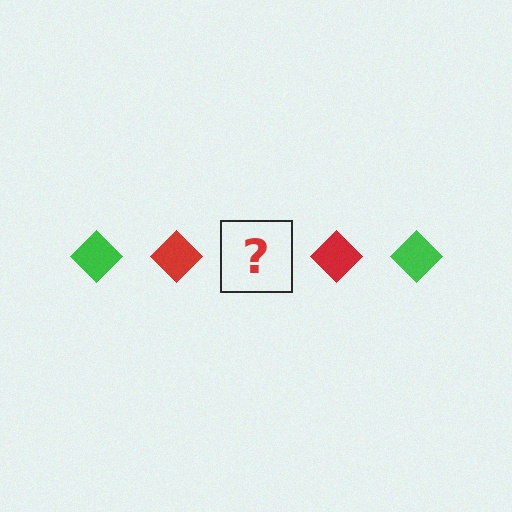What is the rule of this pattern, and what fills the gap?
The rule is that the pattern cycles through green, red diamonds. The gap should be filled with a green diamond.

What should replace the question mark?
The question mark should be replaced with a green diamond.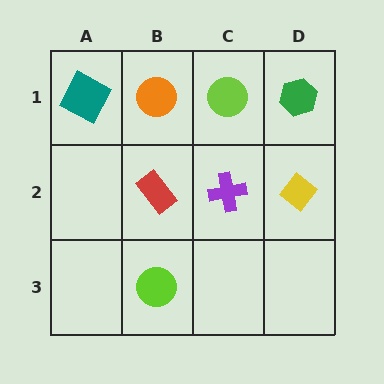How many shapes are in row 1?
4 shapes.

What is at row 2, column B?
A red rectangle.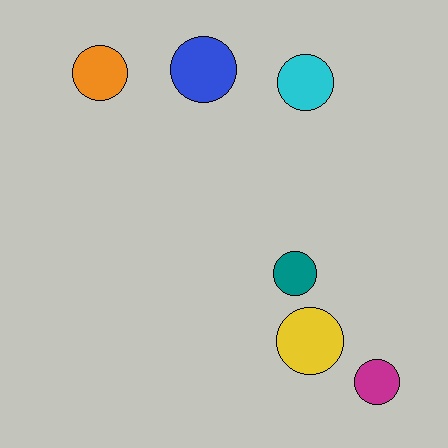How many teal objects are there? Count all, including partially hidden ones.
There is 1 teal object.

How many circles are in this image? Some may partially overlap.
There are 6 circles.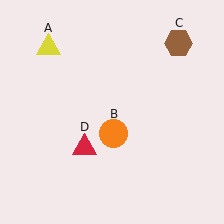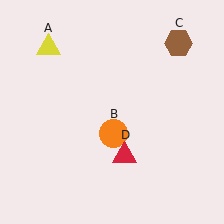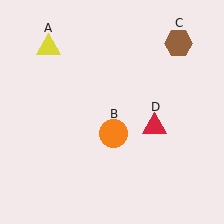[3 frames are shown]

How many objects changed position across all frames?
1 object changed position: red triangle (object D).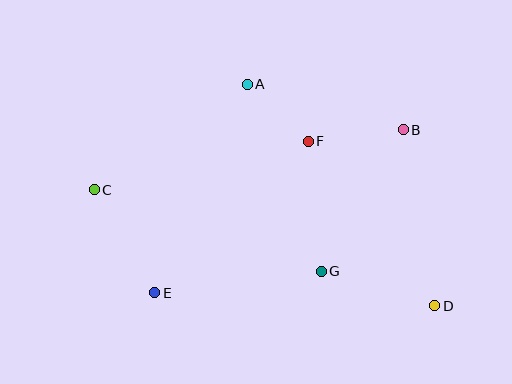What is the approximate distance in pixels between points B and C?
The distance between B and C is approximately 315 pixels.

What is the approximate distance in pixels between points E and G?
The distance between E and G is approximately 168 pixels.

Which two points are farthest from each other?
Points C and D are farthest from each other.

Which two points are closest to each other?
Points A and F are closest to each other.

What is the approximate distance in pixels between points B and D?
The distance between B and D is approximately 179 pixels.